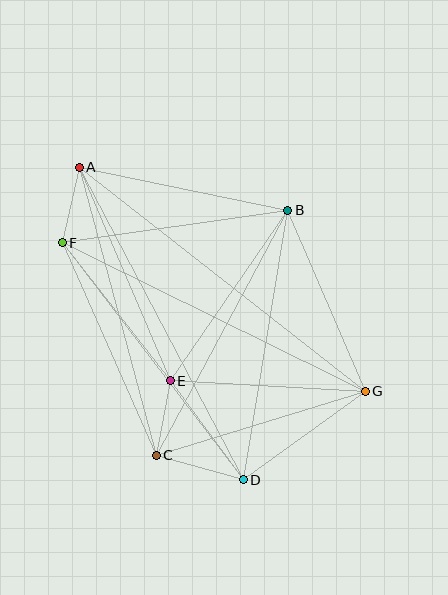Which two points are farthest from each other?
Points A and G are farthest from each other.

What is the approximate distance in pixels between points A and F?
The distance between A and F is approximately 78 pixels.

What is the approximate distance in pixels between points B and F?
The distance between B and F is approximately 228 pixels.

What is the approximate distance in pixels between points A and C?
The distance between A and C is approximately 298 pixels.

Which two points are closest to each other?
Points C and E are closest to each other.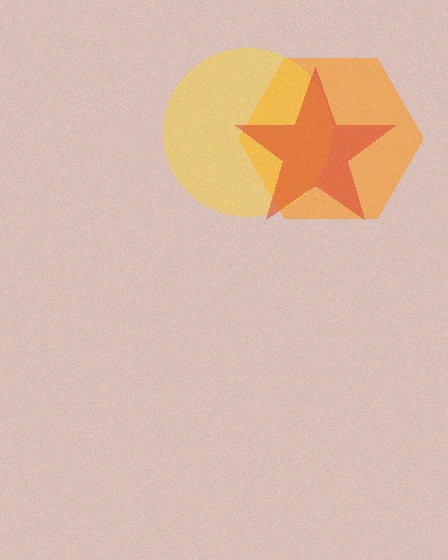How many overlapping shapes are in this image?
There are 3 overlapping shapes in the image.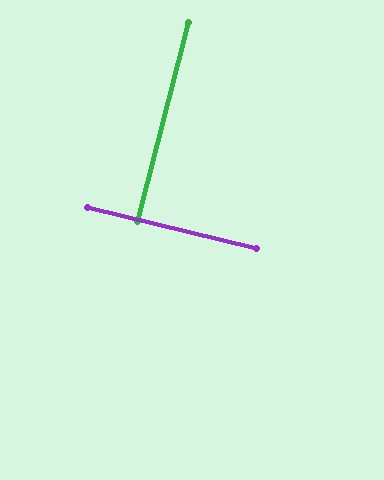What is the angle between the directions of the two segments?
Approximately 89 degrees.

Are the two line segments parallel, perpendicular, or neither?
Perpendicular — they meet at approximately 89°.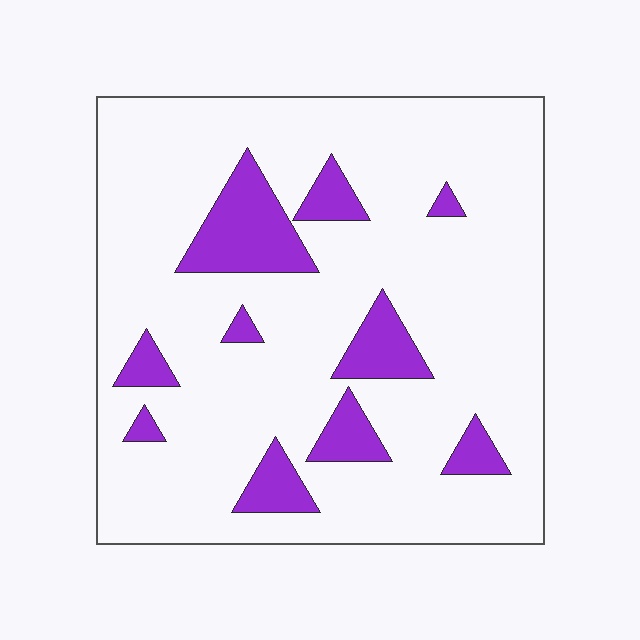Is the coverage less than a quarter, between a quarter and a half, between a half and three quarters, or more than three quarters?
Less than a quarter.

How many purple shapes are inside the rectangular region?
10.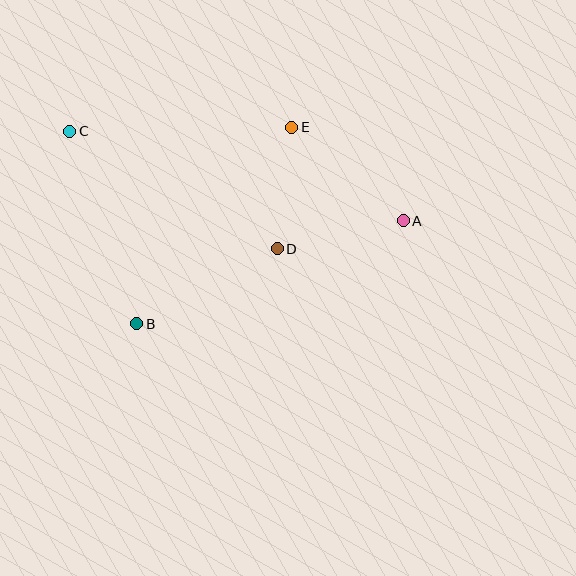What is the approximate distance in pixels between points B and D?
The distance between B and D is approximately 159 pixels.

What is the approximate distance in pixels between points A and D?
The distance between A and D is approximately 129 pixels.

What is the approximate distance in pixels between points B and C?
The distance between B and C is approximately 204 pixels.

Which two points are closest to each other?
Points D and E are closest to each other.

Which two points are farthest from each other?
Points A and C are farthest from each other.